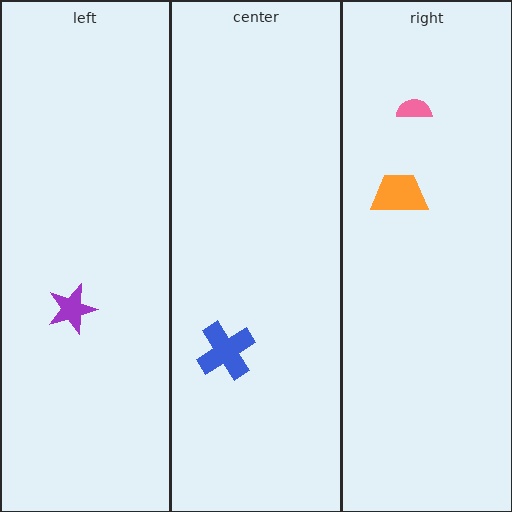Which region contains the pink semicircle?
The right region.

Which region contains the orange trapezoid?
The right region.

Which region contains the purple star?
The left region.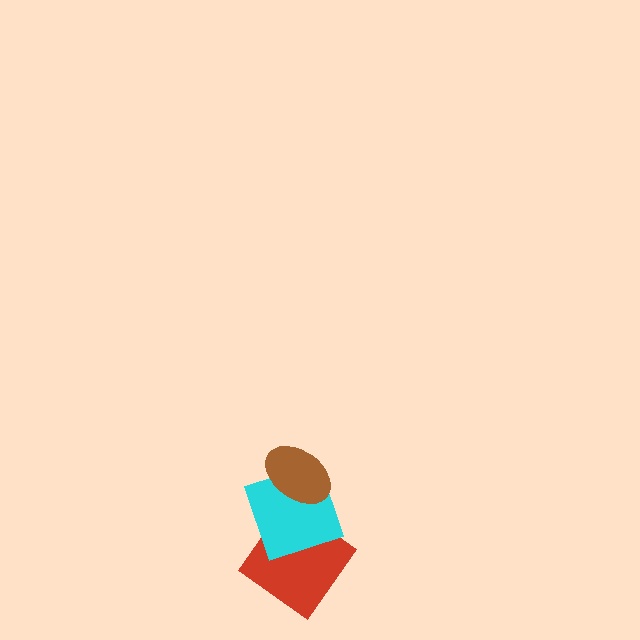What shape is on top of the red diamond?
The cyan square is on top of the red diamond.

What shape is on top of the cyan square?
The brown ellipse is on top of the cyan square.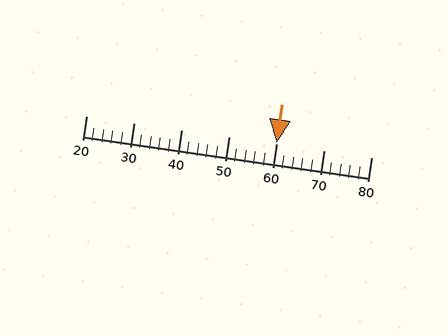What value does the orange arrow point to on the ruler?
The orange arrow points to approximately 60.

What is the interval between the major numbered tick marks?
The major tick marks are spaced 10 units apart.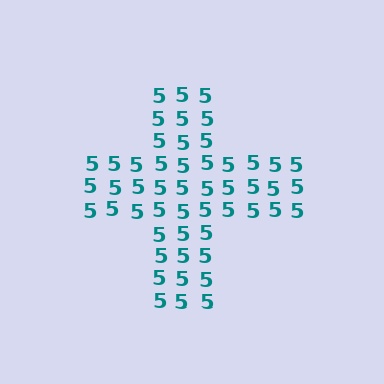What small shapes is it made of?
It is made of small digit 5's.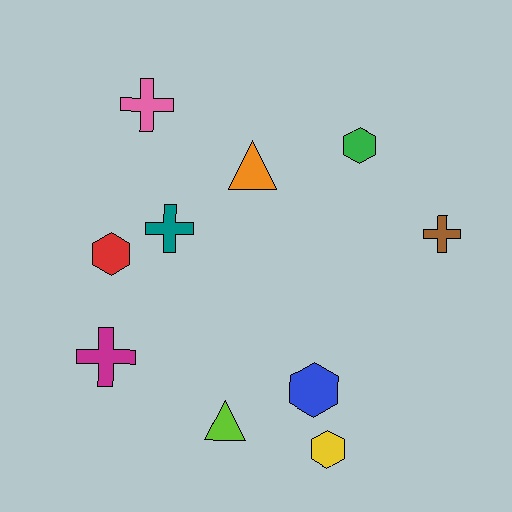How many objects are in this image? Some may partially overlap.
There are 10 objects.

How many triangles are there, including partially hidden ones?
There are 2 triangles.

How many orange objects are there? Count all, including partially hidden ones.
There is 1 orange object.